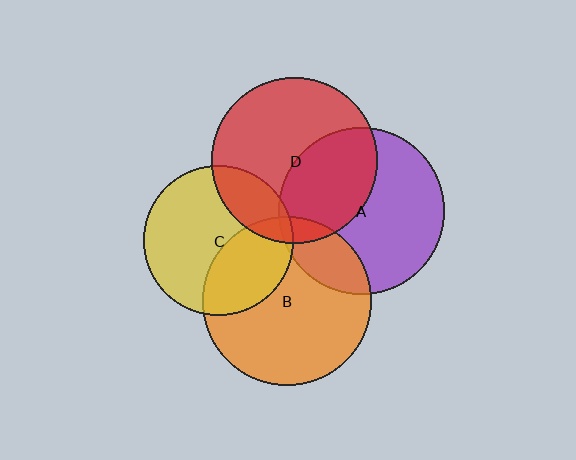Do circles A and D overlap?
Yes.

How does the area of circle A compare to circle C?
Approximately 1.2 times.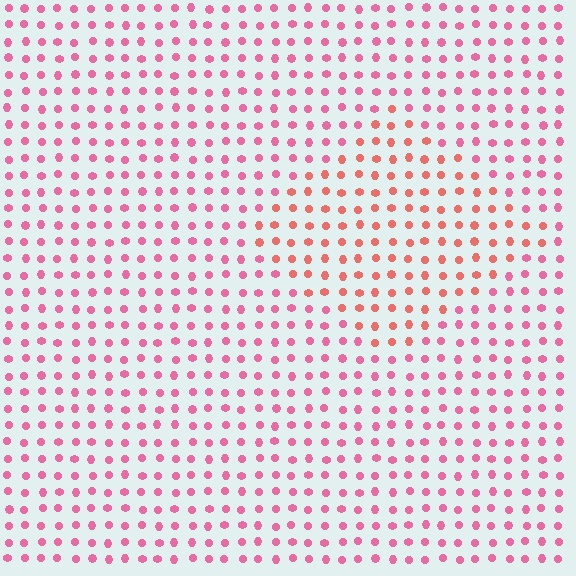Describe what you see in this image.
The image is filled with small pink elements in a uniform arrangement. A diamond-shaped region is visible where the elements are tinted to a slightly different hue, forming a subtle color boundary.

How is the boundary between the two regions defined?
The boundary is defined purely by a slight shift in hue (about 29 degrees). Spacing, size, and orientation are identical on both sides.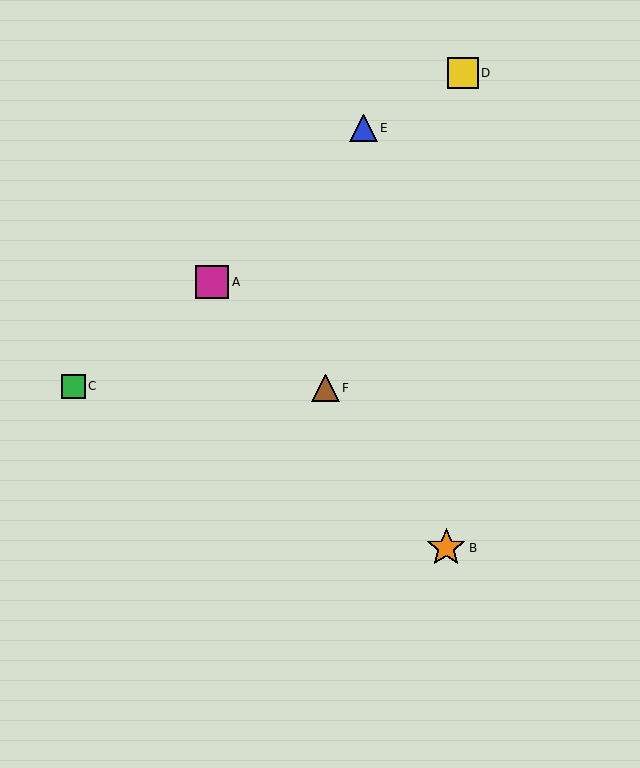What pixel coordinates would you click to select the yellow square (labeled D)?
Click at (463, 73) to select the yellow square D.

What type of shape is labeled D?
Shape D is a yellow square.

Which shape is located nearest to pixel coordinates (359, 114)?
The blue triangle (labeled E) at (364, 128) is nearest to that location.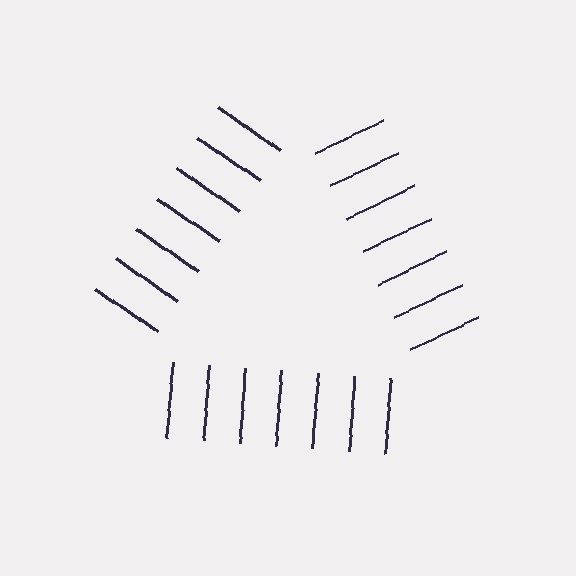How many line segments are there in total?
21 — 7 along each of the 3 edges.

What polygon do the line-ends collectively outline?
An illusory triangle — the line segments terminate on its edges but no continuous stroke is drawn.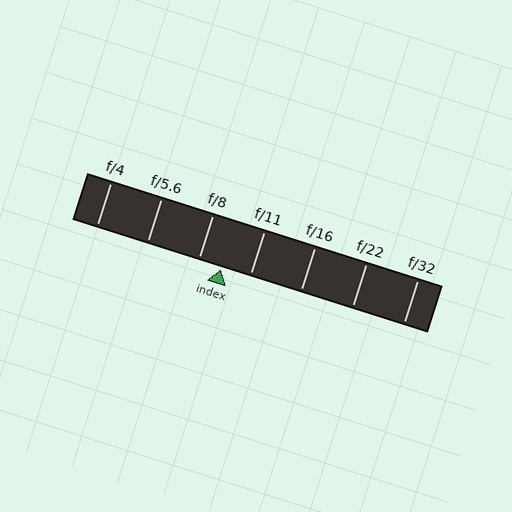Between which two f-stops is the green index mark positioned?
The index mark is between f/8 and f/11.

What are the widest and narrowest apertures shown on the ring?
The widest aperture shown is f/4 and the narrowest is f/32.